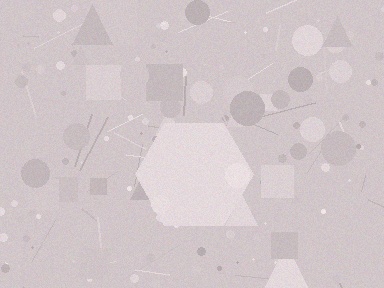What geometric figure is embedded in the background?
A hexagon is embedded in the background.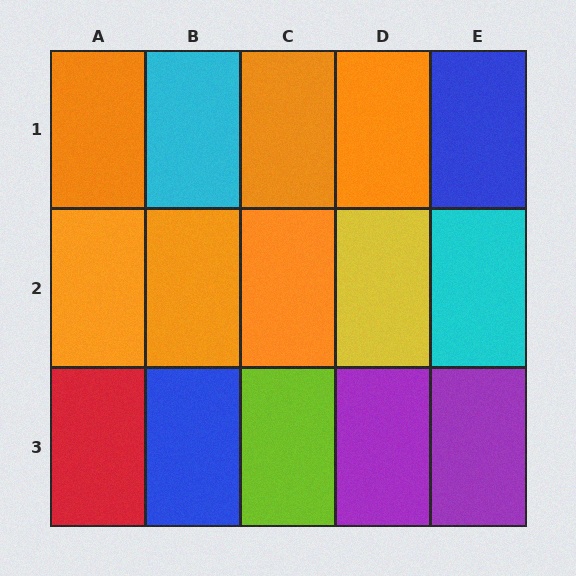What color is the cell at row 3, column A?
Red.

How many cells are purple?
2 cells are purple.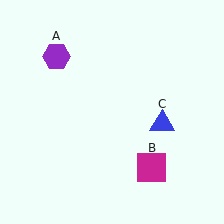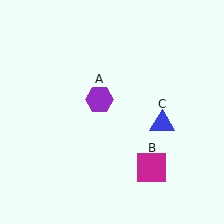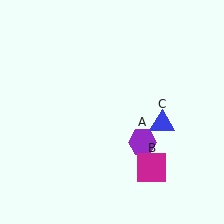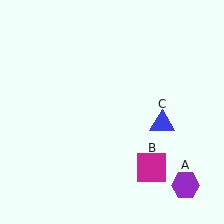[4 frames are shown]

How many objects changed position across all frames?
1 object changed position: purple hexagon (object A).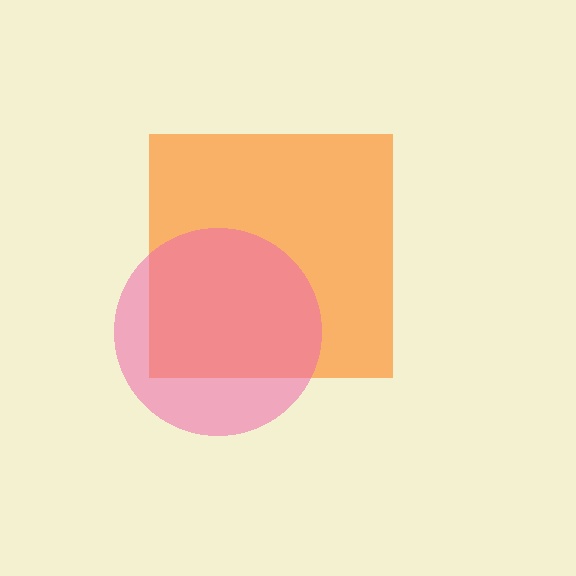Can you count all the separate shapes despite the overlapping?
Yes, there are 2 separate shapes.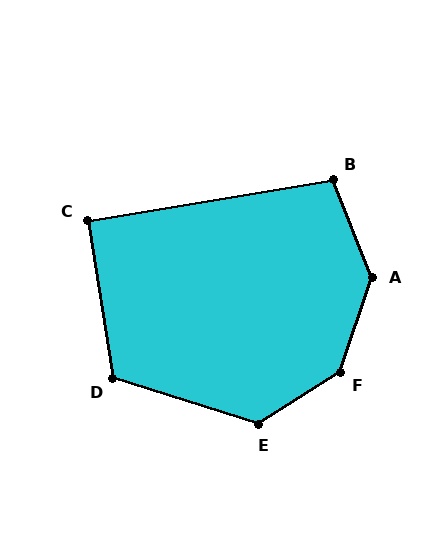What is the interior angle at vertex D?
Approximately 116 degrees (obtuse).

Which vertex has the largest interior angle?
F, at approximately 141 degrees.